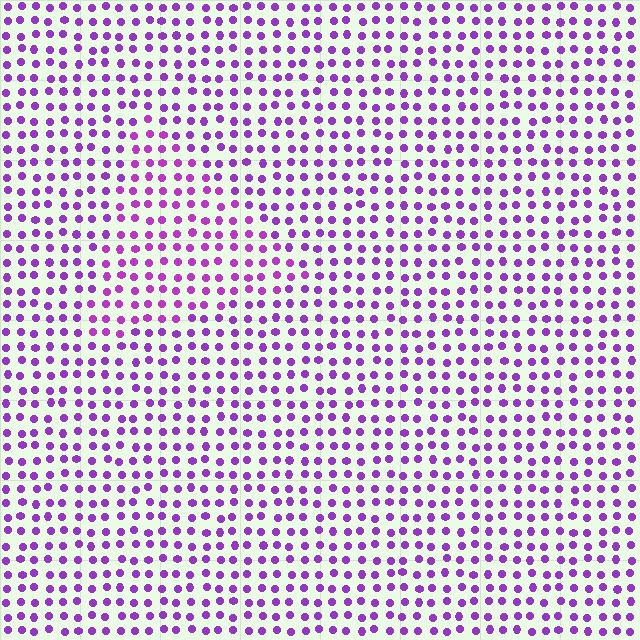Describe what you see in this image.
The image is filled with small purple elements in a uniform arrangement. A triangle-shaped region is visible where the elements are tinted to a slightly different hue, forming a subtle color boundary.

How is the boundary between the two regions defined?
The boundary is defined purely by a slight shift in hue (about 16 degrees). Spacing, size, and orientation are identical on both sides.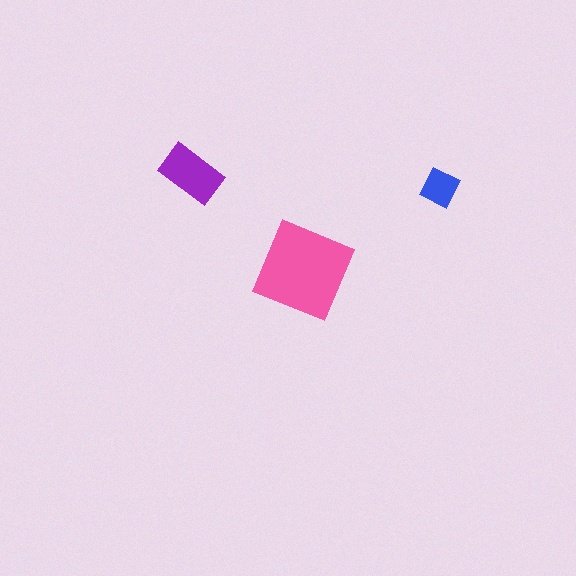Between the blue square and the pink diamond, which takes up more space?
The pink diamond.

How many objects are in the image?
There are 3 objects in the image.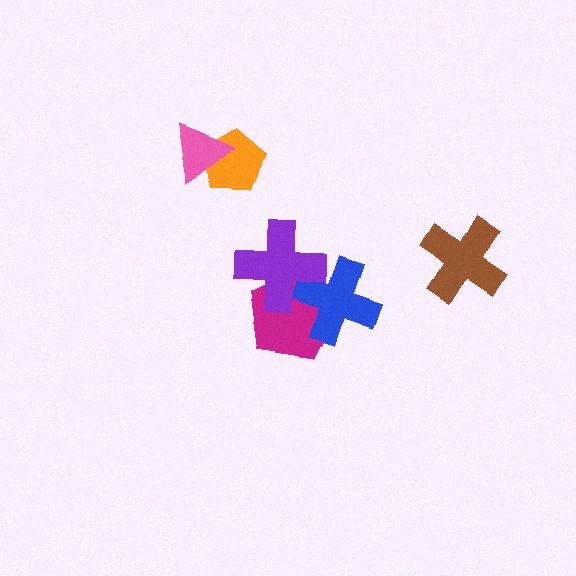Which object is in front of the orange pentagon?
The pink triangle is in front of the orange pentagon.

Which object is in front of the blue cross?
The purple cross is in front of the blue cross.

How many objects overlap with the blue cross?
2 objects overlap with the blue cross.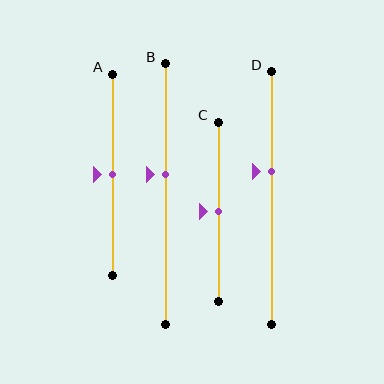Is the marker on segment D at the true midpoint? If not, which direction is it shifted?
No, the marker on segment D is shifted upward by about 11% of the segment length.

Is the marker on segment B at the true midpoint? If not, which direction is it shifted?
No, the marker on segment B is shifted upward by about 7% of the segment length.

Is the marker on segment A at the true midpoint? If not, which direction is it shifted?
Yes, the marker on segment A is at the true midpoint.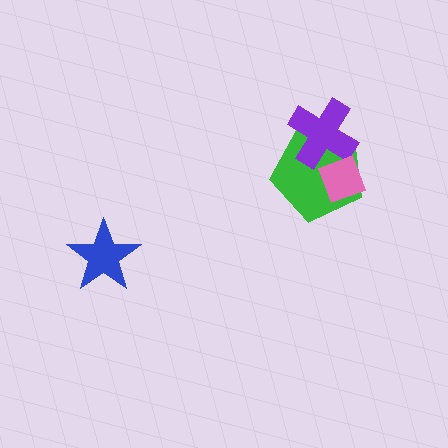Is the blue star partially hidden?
No, no other shape covers it.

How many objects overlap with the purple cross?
2 objects overlap with the purple cross.